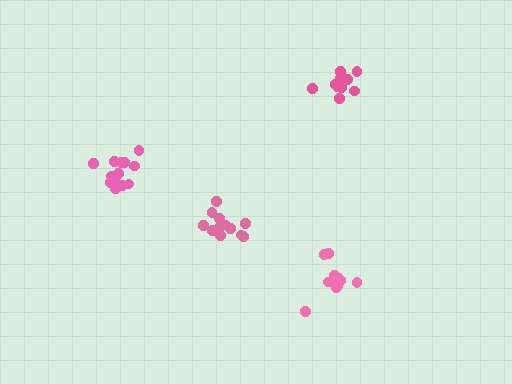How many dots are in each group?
Group 1: 12 dots, Group 2: 12 dots, Group 3: 10 dots, Group 4: 15 dots (49 total).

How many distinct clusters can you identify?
There are 4 distinct clusters.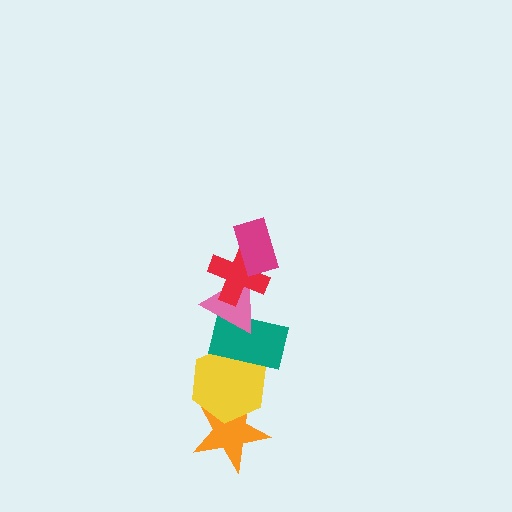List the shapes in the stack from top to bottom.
From top to bottom: the magenta rectangle, the red cross, the pink triangle, the teal rectangle, the yellow hexagon, the orange star.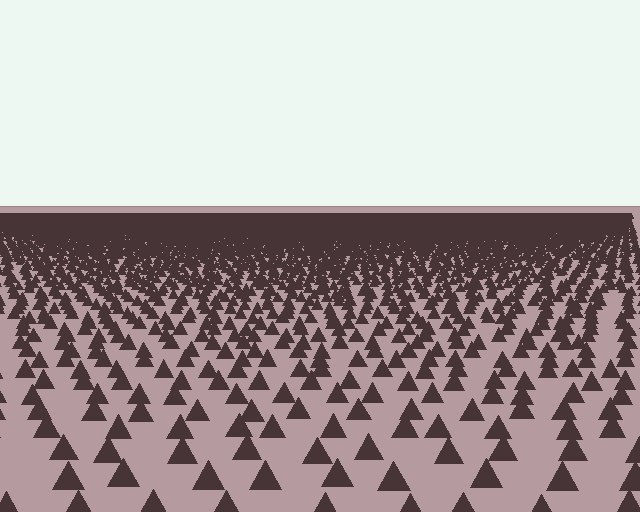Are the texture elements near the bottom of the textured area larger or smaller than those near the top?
Larger. Near the bottom, elements are closer to the viewer and appear at a bigger on-screen size.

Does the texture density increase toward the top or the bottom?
Density increases toward the top.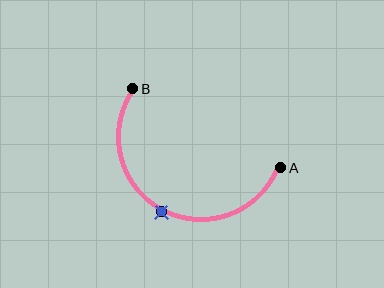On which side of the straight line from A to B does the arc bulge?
The arc bulges below the straight line connecting A and B.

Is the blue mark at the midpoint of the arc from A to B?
Yes. The blue mark lies on the arc at equal arc-length from both A and B — it is the arc midpoint.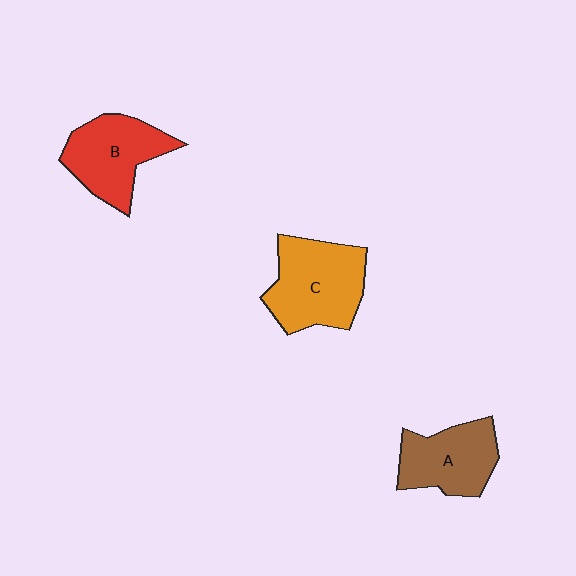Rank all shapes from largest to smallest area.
From largest to smallest: C (orange), B (red), A (brown).